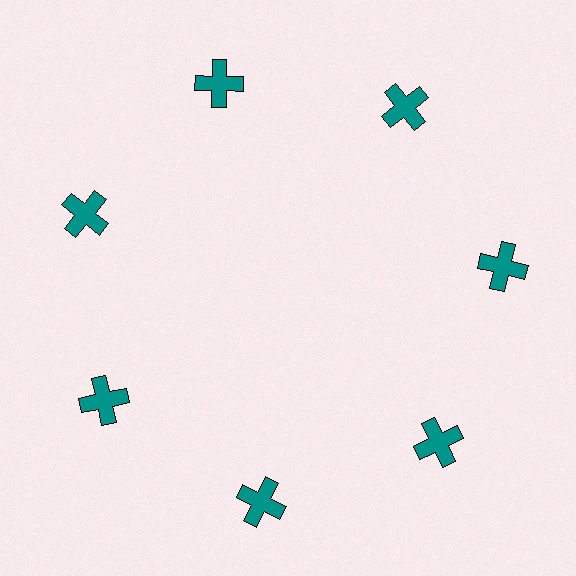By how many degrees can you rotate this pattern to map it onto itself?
The pattern maps onto itself every 51 degrees of rotation.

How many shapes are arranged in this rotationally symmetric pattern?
There are 7 shapes, arranged in 7 groups of 1.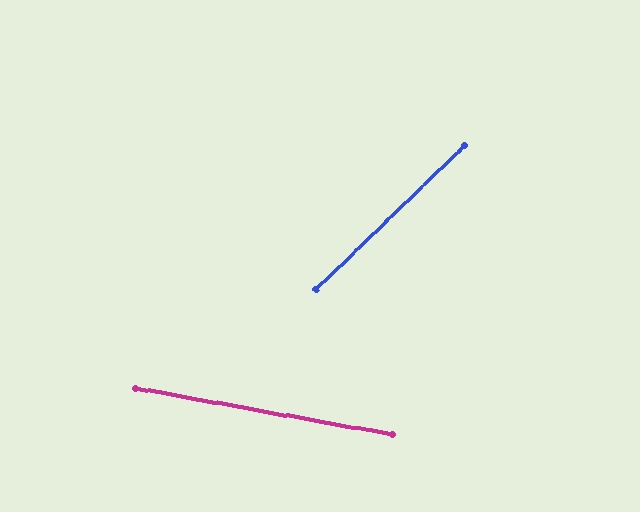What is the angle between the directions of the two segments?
Approximately 54 degrees.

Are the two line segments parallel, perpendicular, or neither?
Neither parallel nor perpendicular — they differ by about 54°.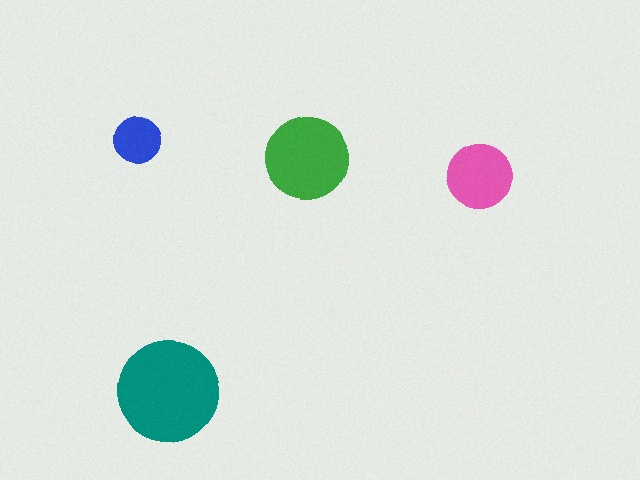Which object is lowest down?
The teal circle is bottommost.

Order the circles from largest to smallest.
the teal one, the green one, the pink one, the blue one.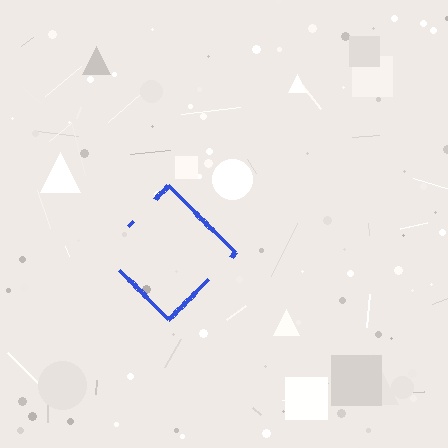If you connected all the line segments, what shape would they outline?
They would outline a diamond.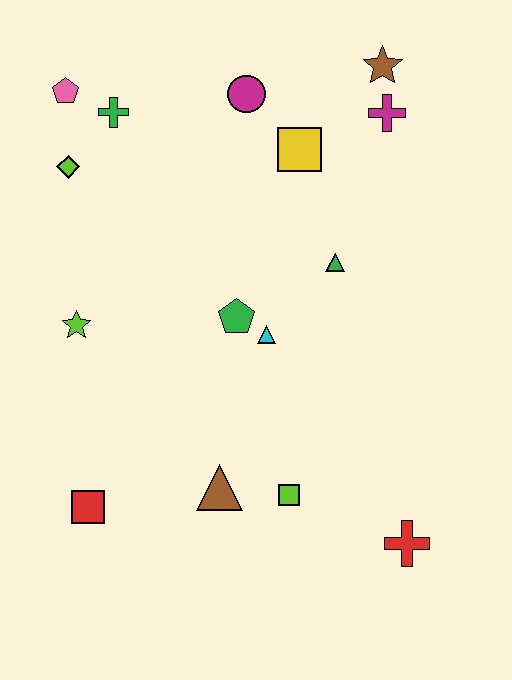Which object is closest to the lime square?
The brown triangle is closest to the lime square.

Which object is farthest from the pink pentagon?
The red cross is farthest from the pink pentagon.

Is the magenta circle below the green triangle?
No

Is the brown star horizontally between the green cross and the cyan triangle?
No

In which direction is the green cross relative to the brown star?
The green cross is to the left of the brown star.